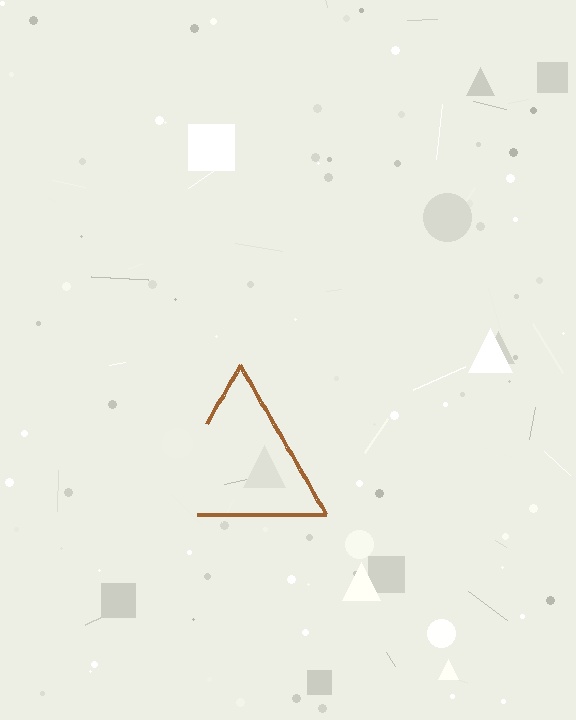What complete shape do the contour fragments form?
The contour fragments form a triangle.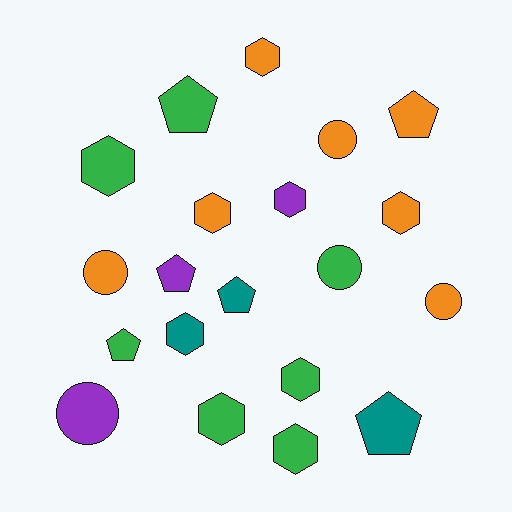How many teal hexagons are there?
There is 1 teal hexagon.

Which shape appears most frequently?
Hexagon, with 9 objects.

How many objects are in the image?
There are 20 objects.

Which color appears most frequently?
Orange, with 7 objects.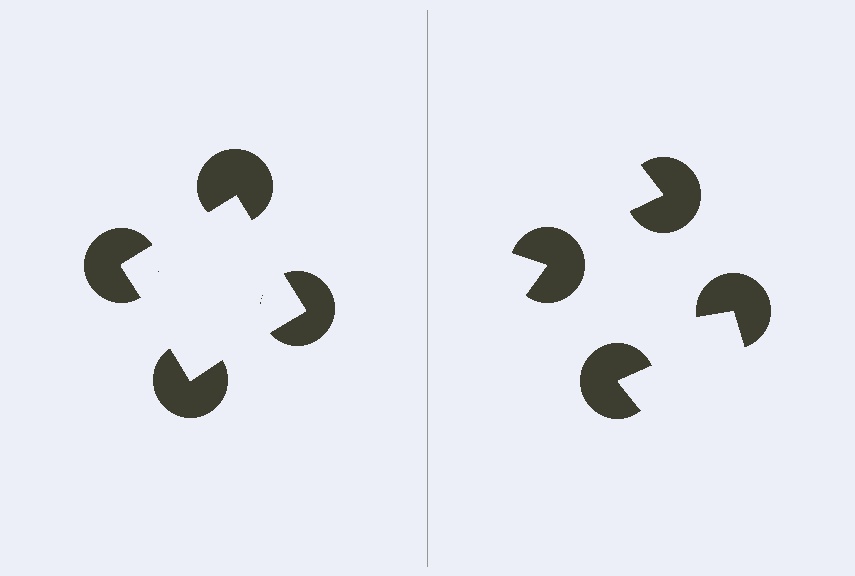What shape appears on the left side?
An illusory square.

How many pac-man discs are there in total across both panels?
8 — 4 on each side.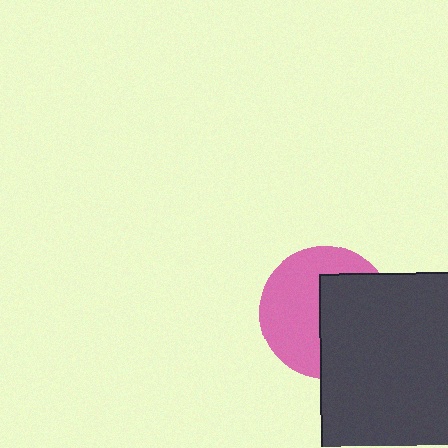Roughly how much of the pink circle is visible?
About half of it is visible (roughly 53%).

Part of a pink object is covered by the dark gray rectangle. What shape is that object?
It is a circle.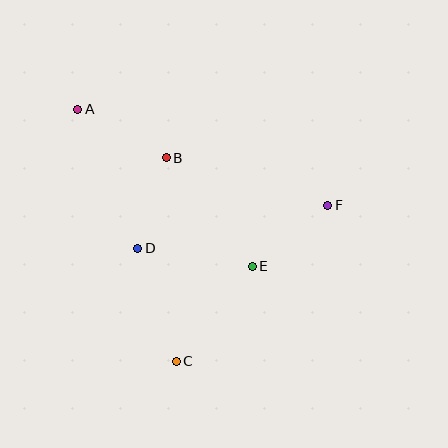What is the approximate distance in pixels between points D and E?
The distance between D and E is approximately 116 pixels.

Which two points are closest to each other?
Points B and D are closest to each other.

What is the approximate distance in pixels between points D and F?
The distance between D and F is approximately 195 pixels.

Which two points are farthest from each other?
Points A and C are farthest from each other.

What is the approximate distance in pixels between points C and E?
The distance between C and E is approximately 122 pixels.